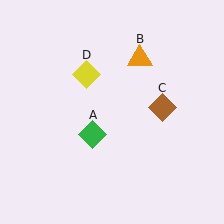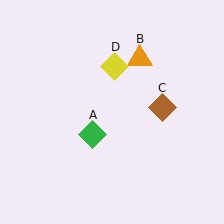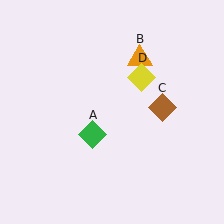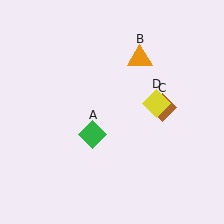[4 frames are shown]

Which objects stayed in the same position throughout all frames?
Green diamond (object A) and orange triangle (object B) and brown diamond (object C) remained stationary.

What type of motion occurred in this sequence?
The yellow diamond (object D) rotated clockwise around the center of the scene.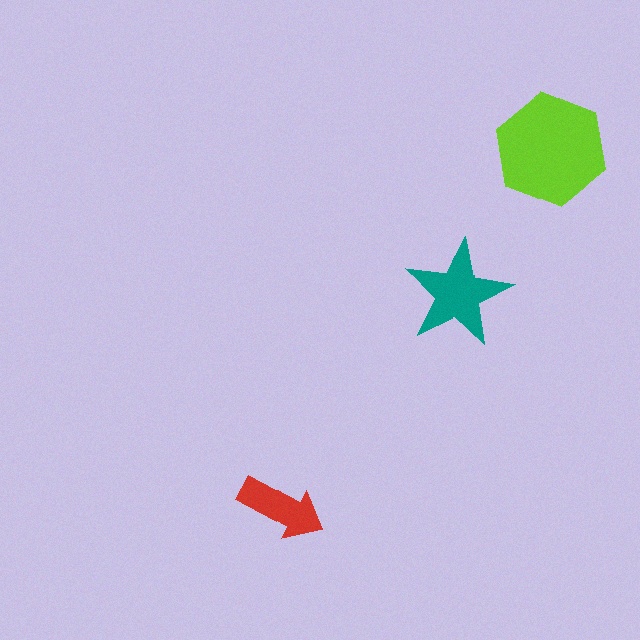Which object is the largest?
The lime hexagon.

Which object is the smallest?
The red arrow.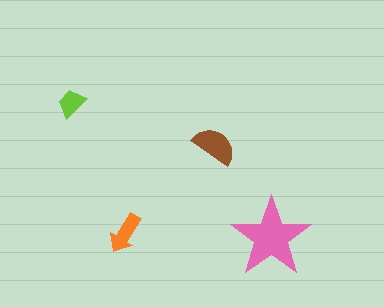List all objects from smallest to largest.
The lime trapezoid, the orange arrow, the brown semicircle, the pink star.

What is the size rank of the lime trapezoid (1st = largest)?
4th.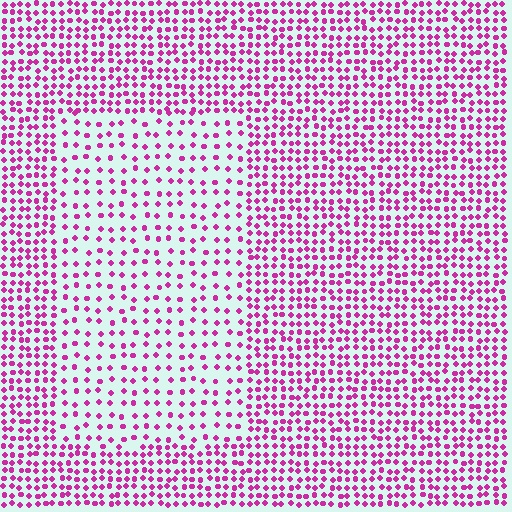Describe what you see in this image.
The image contains small magenta elements arranged at two different densities. A rectangle-shaped region is visible where the elements are less densely packed than the surrounding area.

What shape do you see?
I see a rectangle.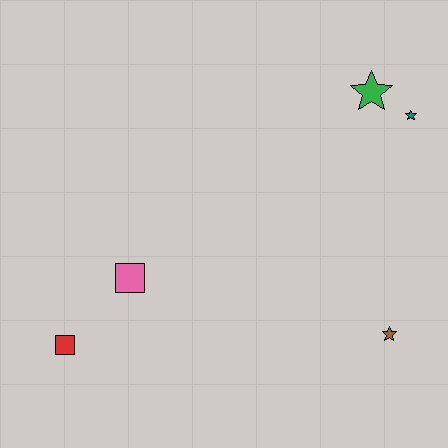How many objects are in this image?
There are 5 objects.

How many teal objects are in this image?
There is 1 teal object.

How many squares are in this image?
There are 2 squares.